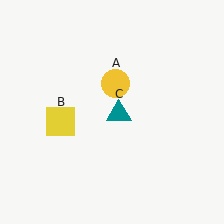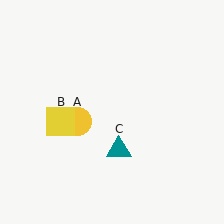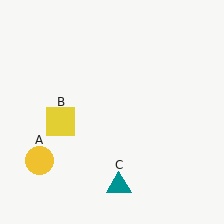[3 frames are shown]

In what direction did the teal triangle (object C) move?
The teal triangle (object C) moved down.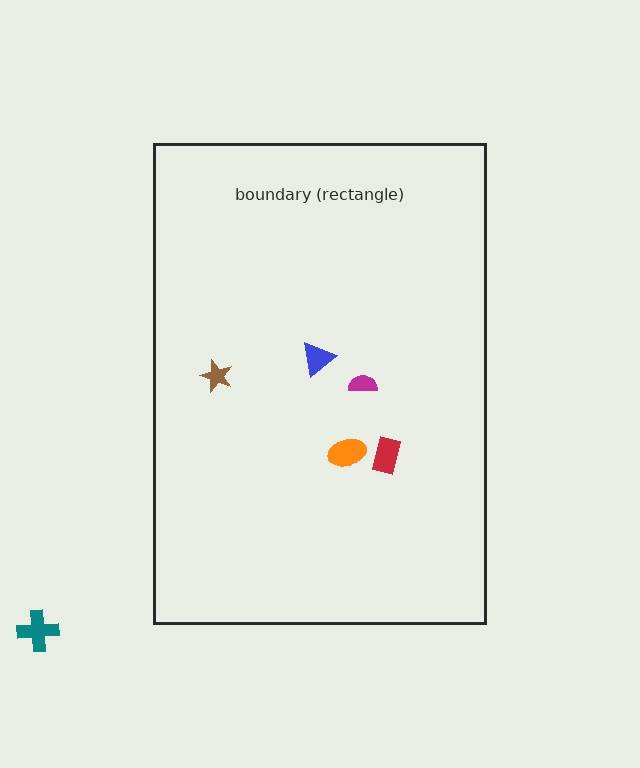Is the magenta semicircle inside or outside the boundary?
Inside.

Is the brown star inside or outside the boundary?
Inside.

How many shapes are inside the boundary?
5 inside, 1 outside.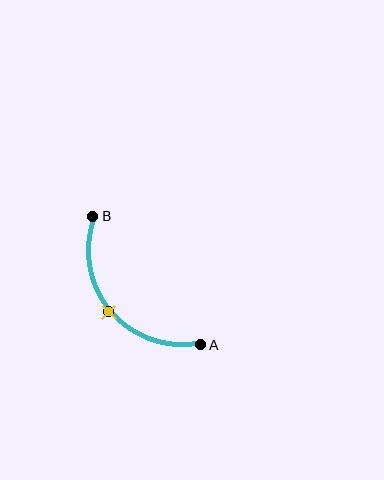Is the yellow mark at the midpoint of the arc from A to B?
Yes. The yellow mark lies on the arc at equal arc-length from both A and B — it is the arc midpoint.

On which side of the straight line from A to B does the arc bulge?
The arc bulges below and to the left of the straight line connecting A and B.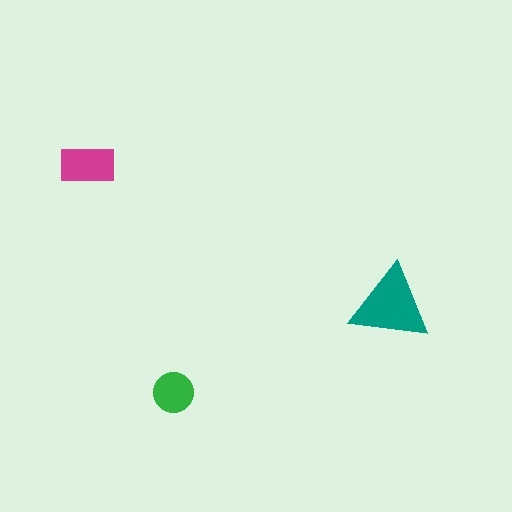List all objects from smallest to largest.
The green circle, the magenta rectangle, the teal triangle.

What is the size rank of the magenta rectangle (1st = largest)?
2nd.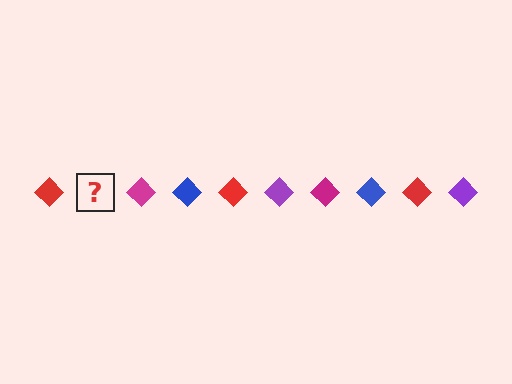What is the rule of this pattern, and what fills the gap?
The rule is that the pattern cycles through red, purple, magenta, blue diamonds. The gap should be filled with a purple diamond.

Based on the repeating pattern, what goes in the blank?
The blank should be a purple diamond.